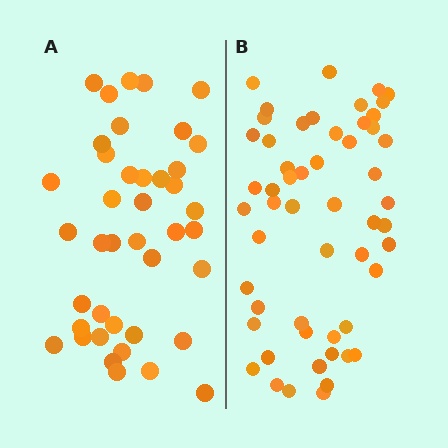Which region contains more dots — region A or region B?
Region B (the right region) has more dots.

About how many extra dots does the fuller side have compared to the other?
Region B has approximately 15 more dots than region A.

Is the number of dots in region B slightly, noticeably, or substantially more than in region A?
Region B has noticeably more, but not dramatically so. The ratio is roughly 1.3 to 1.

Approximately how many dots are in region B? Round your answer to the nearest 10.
About 50 dots. (The exact count is 54, which rounds to 50.)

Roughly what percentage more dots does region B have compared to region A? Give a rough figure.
About 30% more.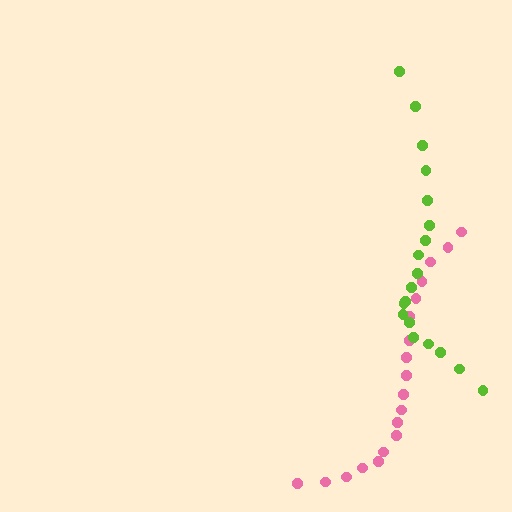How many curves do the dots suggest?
There are 2 distinct paths.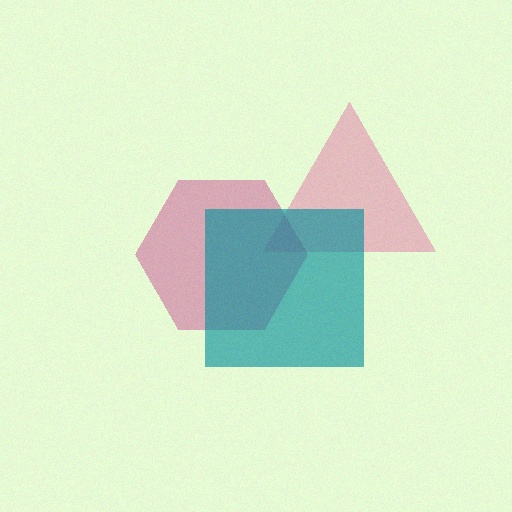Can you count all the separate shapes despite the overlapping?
Yes, there are 3 separate shapes.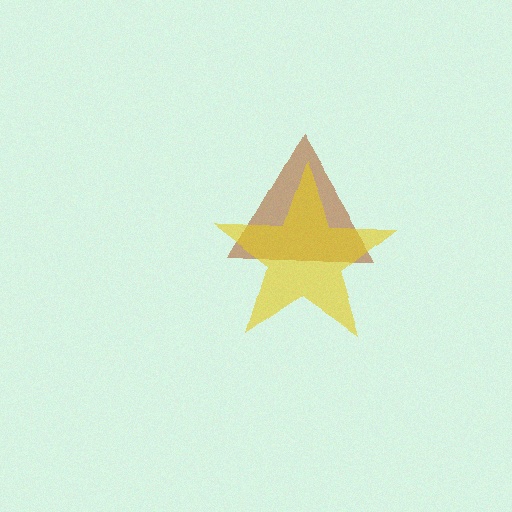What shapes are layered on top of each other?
The layered shapes are: a brown triangle, a yellow star.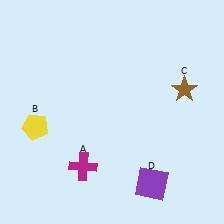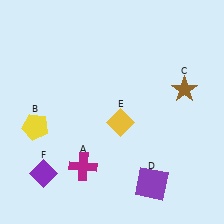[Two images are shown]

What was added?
A yellow diamond (E), a purple diamond (F) were added in Image 2.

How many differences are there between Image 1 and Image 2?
There are 2 differences between the two images.